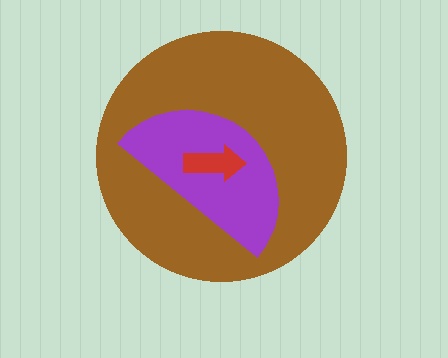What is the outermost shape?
The brown circle.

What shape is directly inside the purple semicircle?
The red arrow.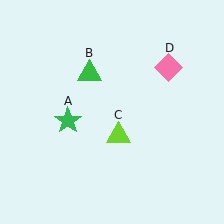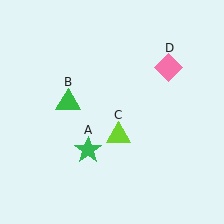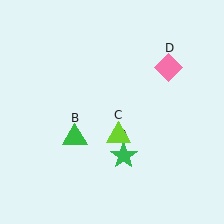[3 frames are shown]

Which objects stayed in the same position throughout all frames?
Lime triangle (object C) and pink diamond (object D) remained stationary.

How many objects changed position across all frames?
2 objects changed position: green star (object A), green triangle (object B).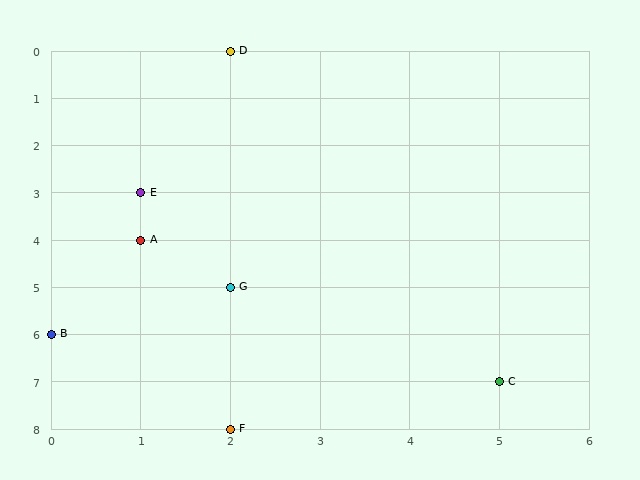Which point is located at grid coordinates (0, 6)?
Point B is at (0, 6).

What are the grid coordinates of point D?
Point D is at grid coordinates (2, 0).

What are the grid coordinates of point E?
Point E is at grid coordinates (1, 3).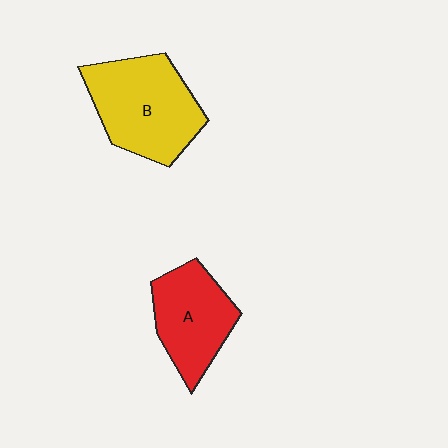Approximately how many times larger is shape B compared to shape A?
Approximately 1.3 times.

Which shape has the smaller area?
Shape A (red).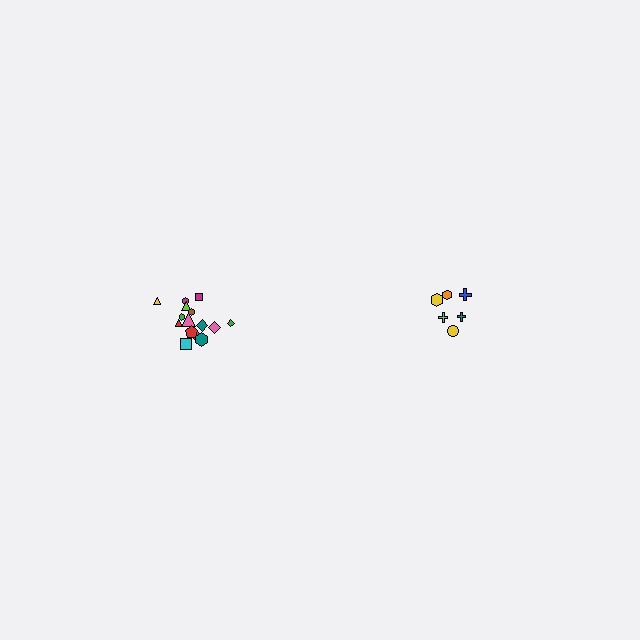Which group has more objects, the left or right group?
The left group.